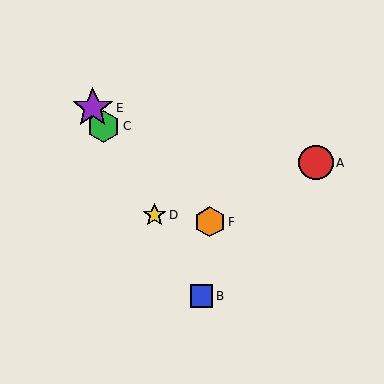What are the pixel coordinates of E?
Object E is at (93, 108).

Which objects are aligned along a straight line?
Objects B, C, D, E are aligned along a straight line.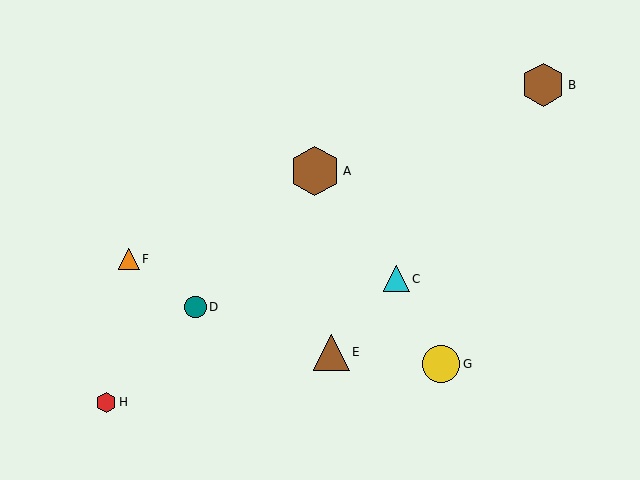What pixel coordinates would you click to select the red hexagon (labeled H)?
Click at (106, 402) to select the red hexagon H.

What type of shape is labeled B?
Shape B is a brown hexagon.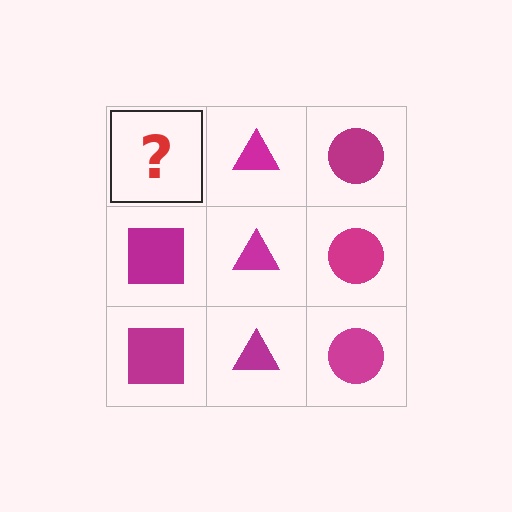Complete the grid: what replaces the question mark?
The question mark should be replaced with a magenta square.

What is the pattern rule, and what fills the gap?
The rule is that each column has a consistent shape. The gap should be filled with a magenta square.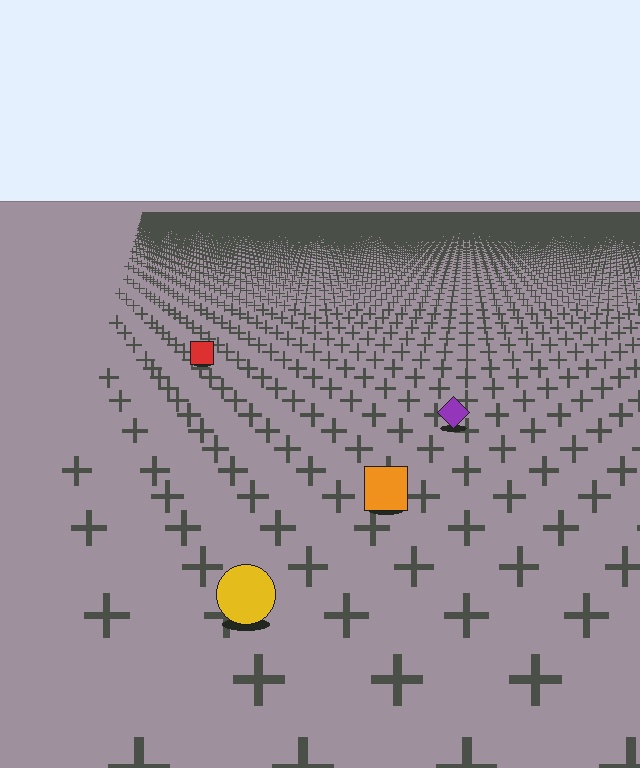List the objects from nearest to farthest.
From nearest to farthest: the yellow circle, the orange square, the purple diamond, the red square.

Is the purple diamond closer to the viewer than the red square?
Yes. The purple diamond is closer — you can tell from the texture gradient: the ground texture is coarser near it.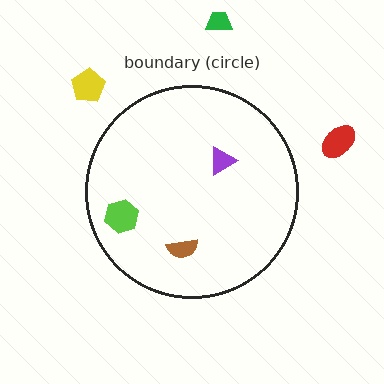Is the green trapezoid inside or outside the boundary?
Outside.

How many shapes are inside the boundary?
3 inside, 3 outside.